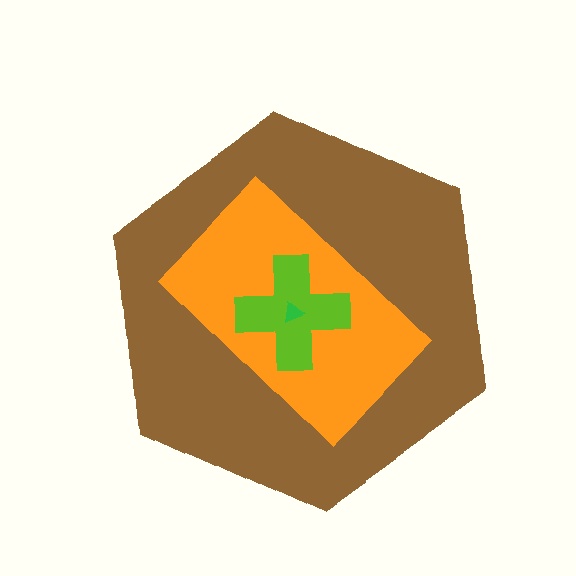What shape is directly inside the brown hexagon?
The orange rectangle.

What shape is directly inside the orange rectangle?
The lime cross.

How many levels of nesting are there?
4.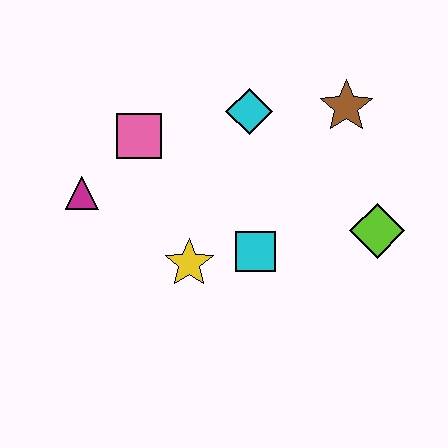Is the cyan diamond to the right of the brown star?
No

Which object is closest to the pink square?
The magenta triangle is closest to the pink square.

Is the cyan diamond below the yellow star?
No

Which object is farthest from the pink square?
The lime diamond is farthest from the pink square.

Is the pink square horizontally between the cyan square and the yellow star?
No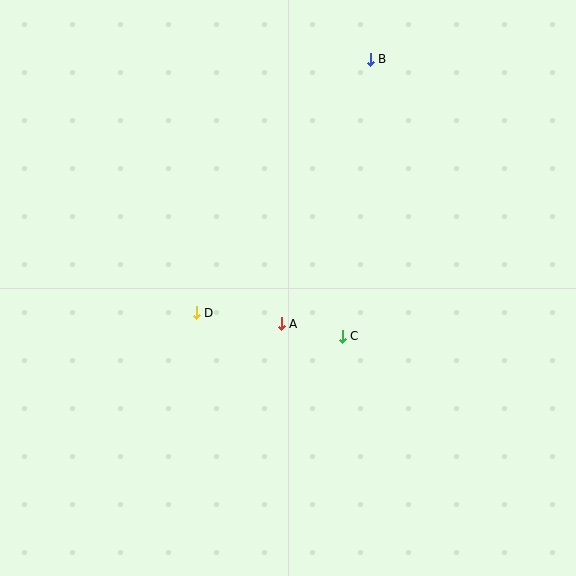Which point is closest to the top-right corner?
Point B is closest to the top-right corner.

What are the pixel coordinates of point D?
Point D is at (196, 313).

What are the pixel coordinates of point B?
Point B is at (370, 59).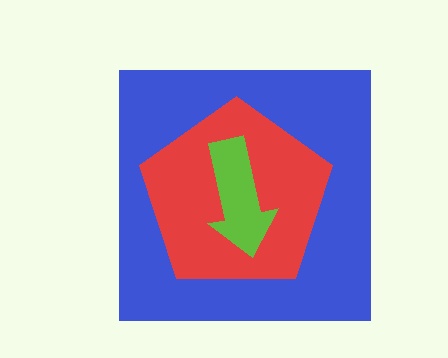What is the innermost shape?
The lime arrow.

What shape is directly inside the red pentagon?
The lime arrow.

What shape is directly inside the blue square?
The red pentagon.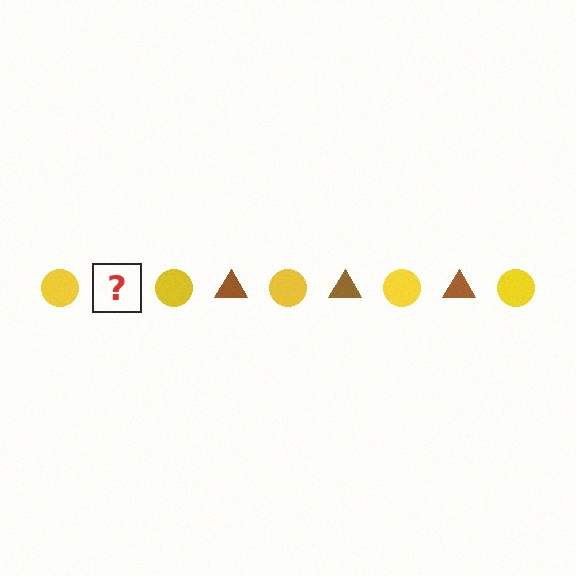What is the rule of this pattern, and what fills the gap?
The rule is that the pattern alternates between yellow circle and brown triangle. The gap should be filled with a brown triangle.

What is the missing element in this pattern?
The missing element is a brown triangle.